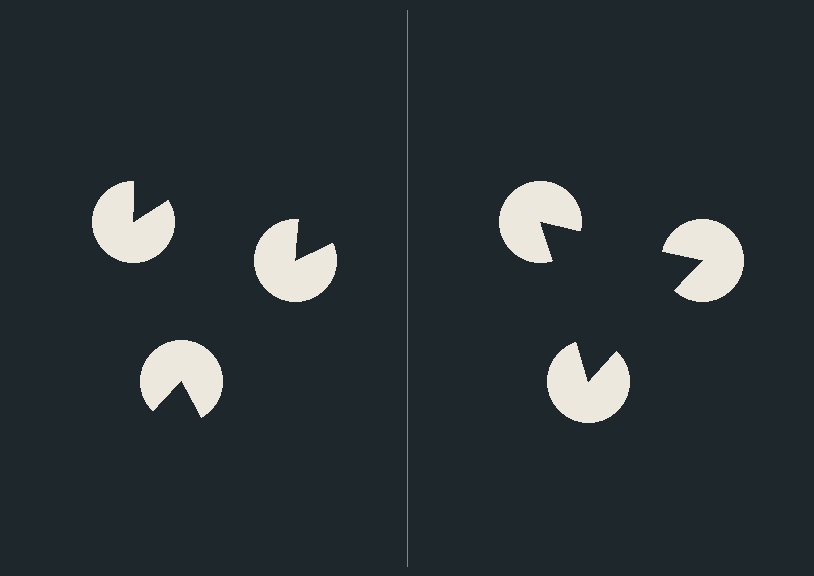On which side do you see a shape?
An illusory triangle appears on the right side. On the left side the wedge cuts are rotated, so no coherent shape forms.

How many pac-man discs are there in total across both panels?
6 — 3 on each side.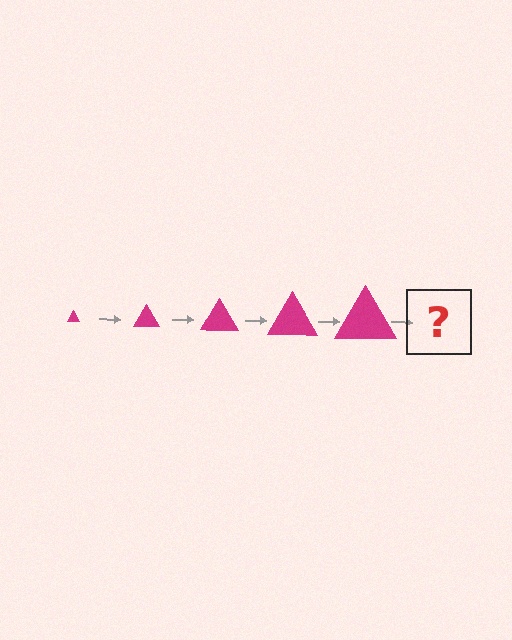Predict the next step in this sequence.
The next step is a magenta triangle, larger than the previous one.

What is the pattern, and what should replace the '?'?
The pattern is that the triangle gets progressively larger each step. The '?' should be a magenta triangle, larger than the previous one.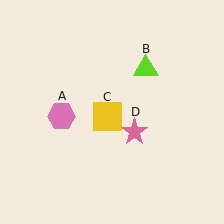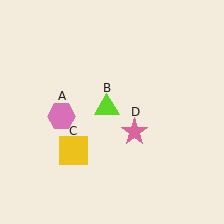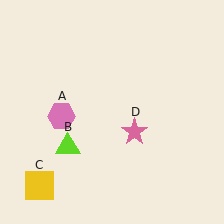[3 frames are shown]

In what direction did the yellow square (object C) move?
The yellow square (object C) moved down and to the left.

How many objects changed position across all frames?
2 objects changed position: lime triangle (object B), yellow square (object C).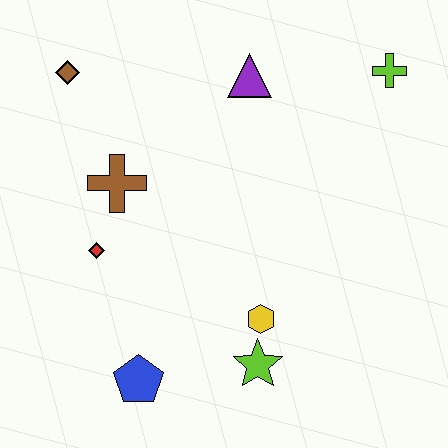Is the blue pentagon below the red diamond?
Yes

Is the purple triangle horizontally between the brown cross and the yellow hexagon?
Yes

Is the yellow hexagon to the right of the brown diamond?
Yes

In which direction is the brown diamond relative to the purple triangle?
The brown diamond is to the left of the purple triangle.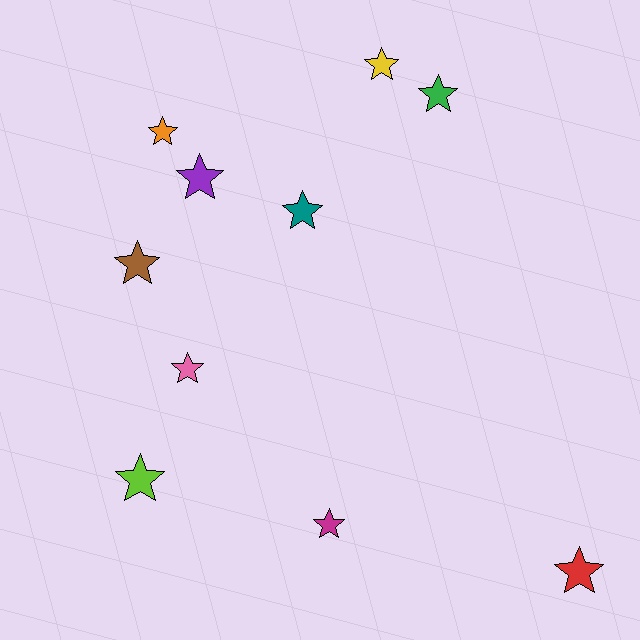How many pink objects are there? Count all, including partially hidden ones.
There is 1 pink object.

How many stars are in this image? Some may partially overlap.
There are 10 stars.